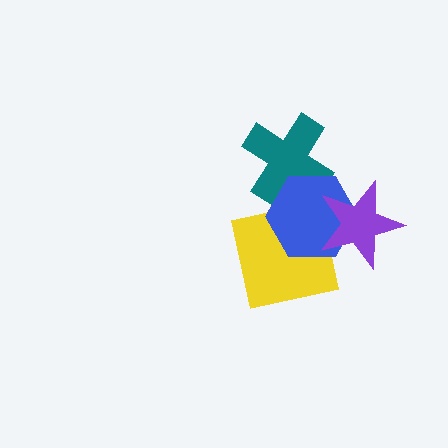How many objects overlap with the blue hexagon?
3 objects overlap with the blue hexagon.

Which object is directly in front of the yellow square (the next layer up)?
The blue hexagon is directly in front of the yellow square.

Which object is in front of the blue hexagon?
The purple star is in front of the blue hexagon.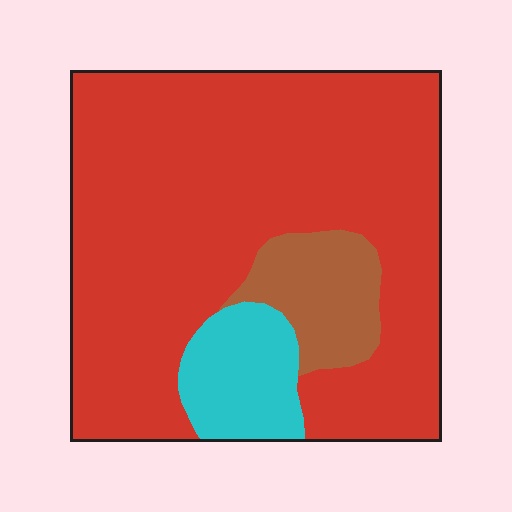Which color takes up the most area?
Red, at roughly 80%.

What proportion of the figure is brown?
Brown covers about 10% of the figure.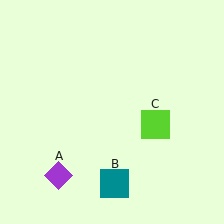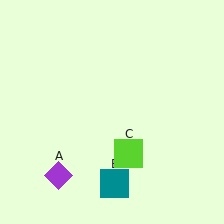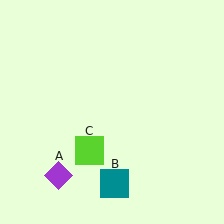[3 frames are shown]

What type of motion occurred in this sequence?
The lime square (object C) rotated clockwise around the center of the scene.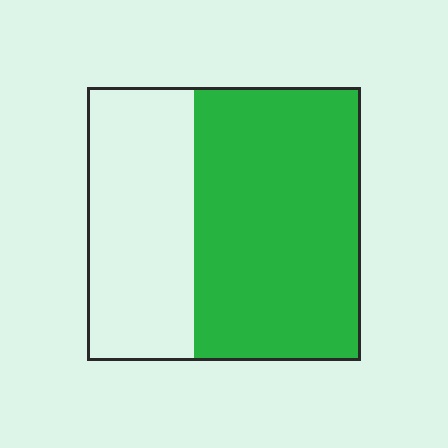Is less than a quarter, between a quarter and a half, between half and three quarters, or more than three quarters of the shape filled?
Between half and three quarters.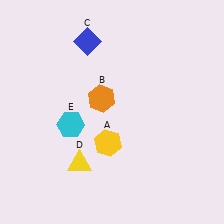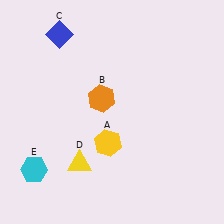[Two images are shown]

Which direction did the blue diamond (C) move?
The blue diamond (C) moved left.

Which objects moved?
The objects that moved are: the blue diamond (C), the cyan hexagon (E).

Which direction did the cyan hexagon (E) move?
The cyan hexagon (E) moved down.